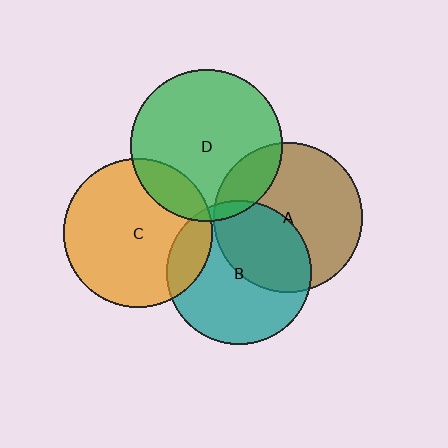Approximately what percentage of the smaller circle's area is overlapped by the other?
Approximately 15%.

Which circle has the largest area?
Circle D (green).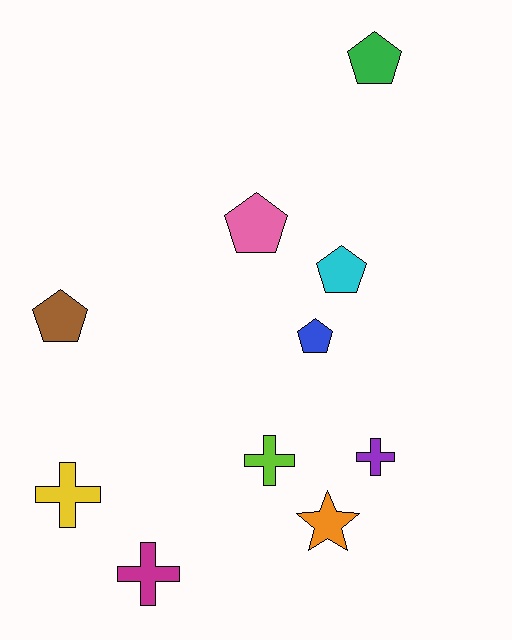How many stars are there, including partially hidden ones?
There is 1 star.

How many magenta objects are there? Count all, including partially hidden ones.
There is 1 magenta object.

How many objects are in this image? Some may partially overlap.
There are 10 objects.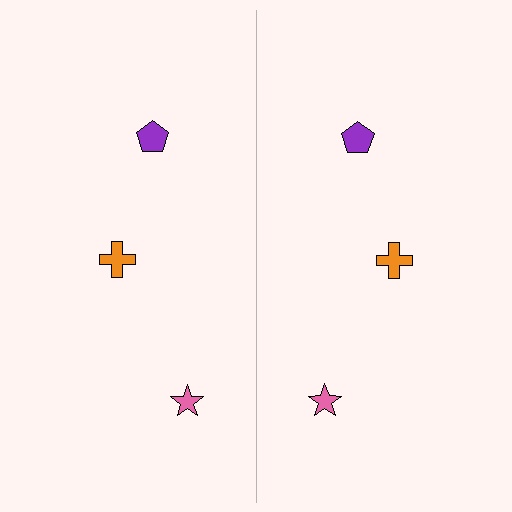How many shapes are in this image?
There are 6 shapes in this image.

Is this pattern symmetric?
Yes, this pattern has bilateral (reflection) symmetry.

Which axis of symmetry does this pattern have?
The pattern has a vertical axis of symmetry running through the center of the image.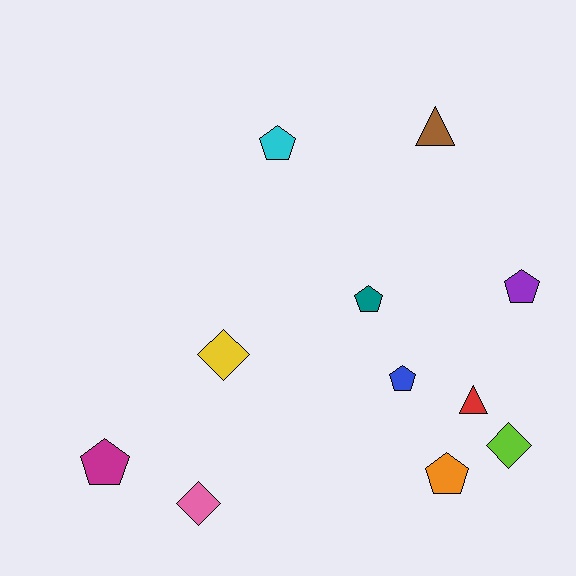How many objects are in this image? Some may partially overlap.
There are 11 objects.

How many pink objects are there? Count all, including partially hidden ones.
There is 1 pink object.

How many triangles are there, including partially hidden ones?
There are 2 triangles.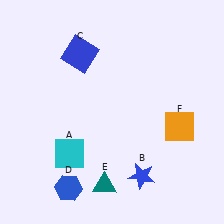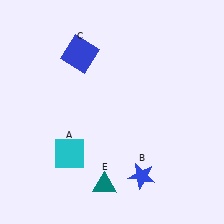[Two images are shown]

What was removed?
The orange square (F), the blue hexagon (D) were removed in Image 2.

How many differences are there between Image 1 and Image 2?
There are 2 differences between the two images.